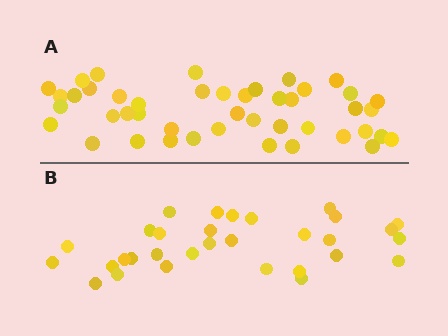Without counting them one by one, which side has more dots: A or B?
Region A (the top region) has more dots.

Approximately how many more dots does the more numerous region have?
Region A has approximately 15 more dots than region B.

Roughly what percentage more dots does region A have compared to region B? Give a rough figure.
About 40% more.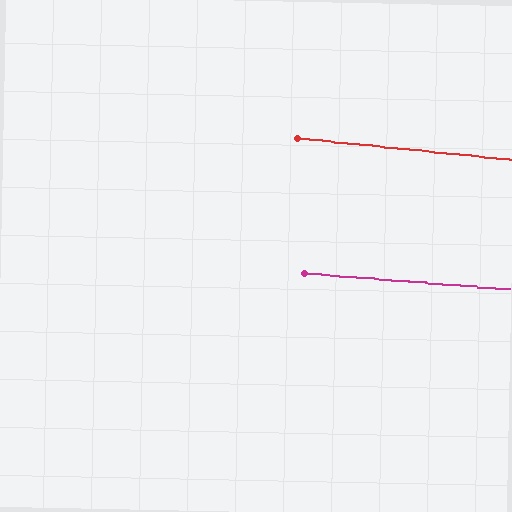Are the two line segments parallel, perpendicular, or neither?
Parallel — their directions differ by only 1.2°.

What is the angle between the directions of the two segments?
Approximately 1 degree.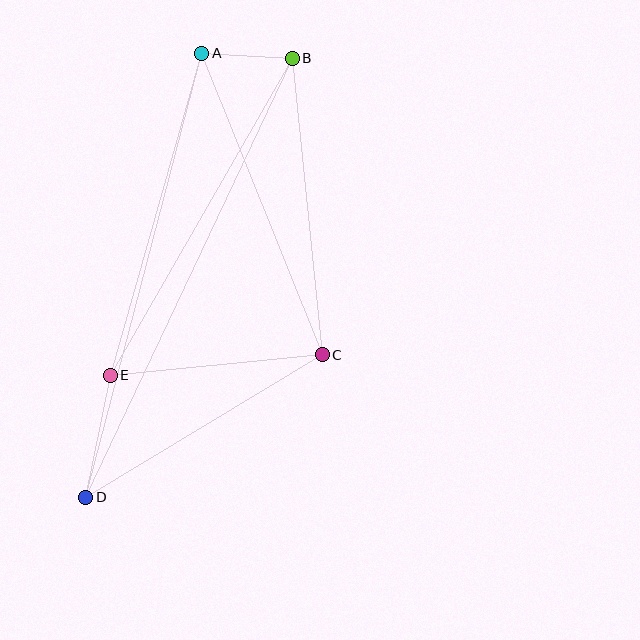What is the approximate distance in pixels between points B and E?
The distance between B and E is approximately 366 pixels.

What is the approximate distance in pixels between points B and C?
The distance between B and C is approximately 298 pixels.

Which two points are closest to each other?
Points A and B are closest to each other.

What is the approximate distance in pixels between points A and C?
The distance between A and C is approximately 325 pixels.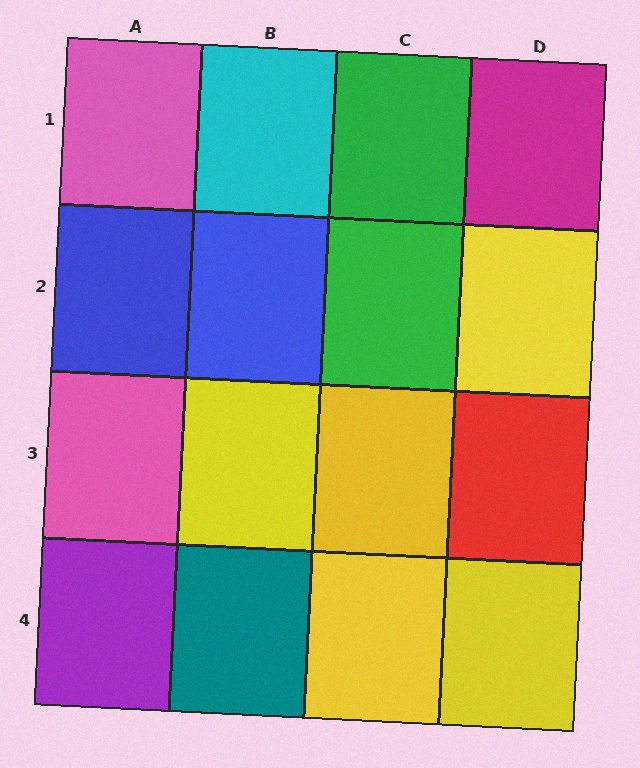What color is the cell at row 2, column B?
Blue.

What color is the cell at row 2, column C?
Green.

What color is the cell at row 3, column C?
Yellow.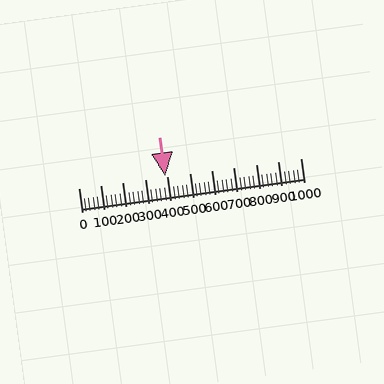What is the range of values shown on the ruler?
The ruler shows values from 0 to 1000.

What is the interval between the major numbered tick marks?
The major tick marks are spaced 100 units apart.